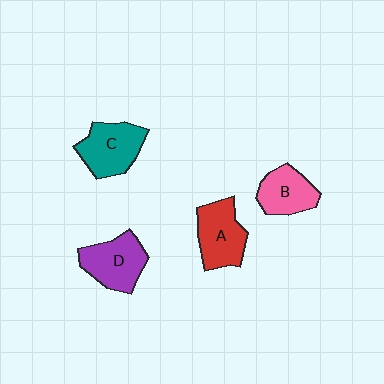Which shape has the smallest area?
Shape B (pink).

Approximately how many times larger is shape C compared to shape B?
Approximately 1.2 times.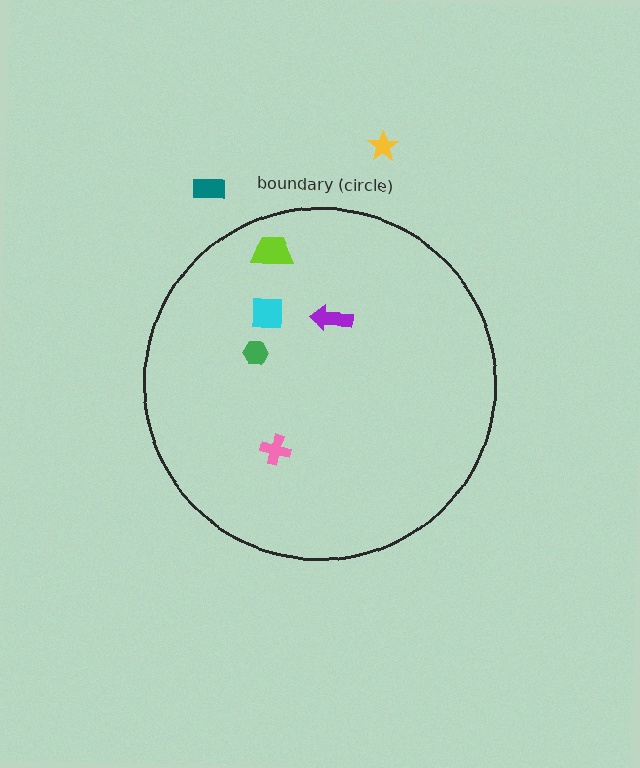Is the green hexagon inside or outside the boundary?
Inside.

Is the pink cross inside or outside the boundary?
Inside.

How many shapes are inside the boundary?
5 inside, 2 outside.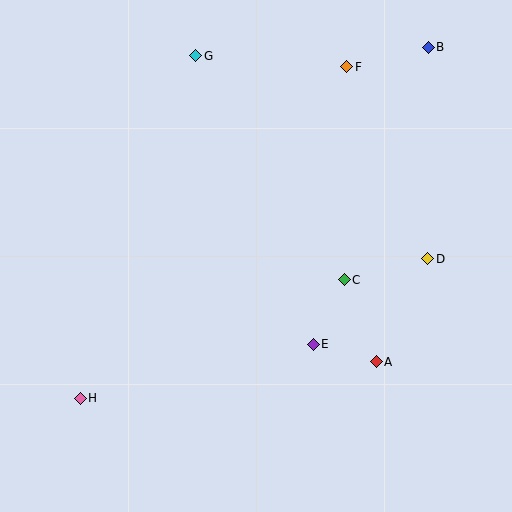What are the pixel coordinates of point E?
Point E is at (313, 344).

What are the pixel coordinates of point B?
Point B is at (428, 47).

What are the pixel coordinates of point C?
Point C is at (344, 280).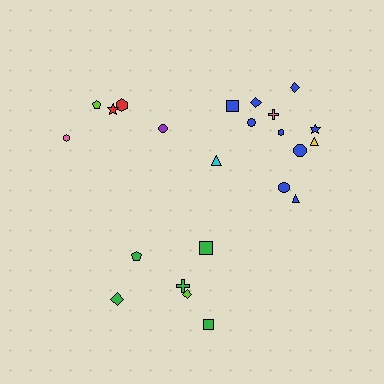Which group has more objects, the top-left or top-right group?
The top-right group.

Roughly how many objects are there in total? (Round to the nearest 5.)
Roughly 25 objects in total.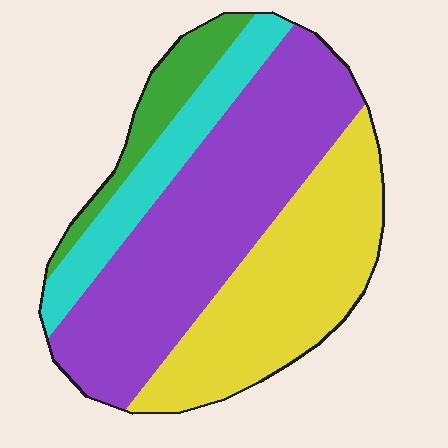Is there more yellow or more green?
Yellow.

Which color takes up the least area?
Green, at roughly 10%.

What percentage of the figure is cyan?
Cyan covers around 15% of the figure.